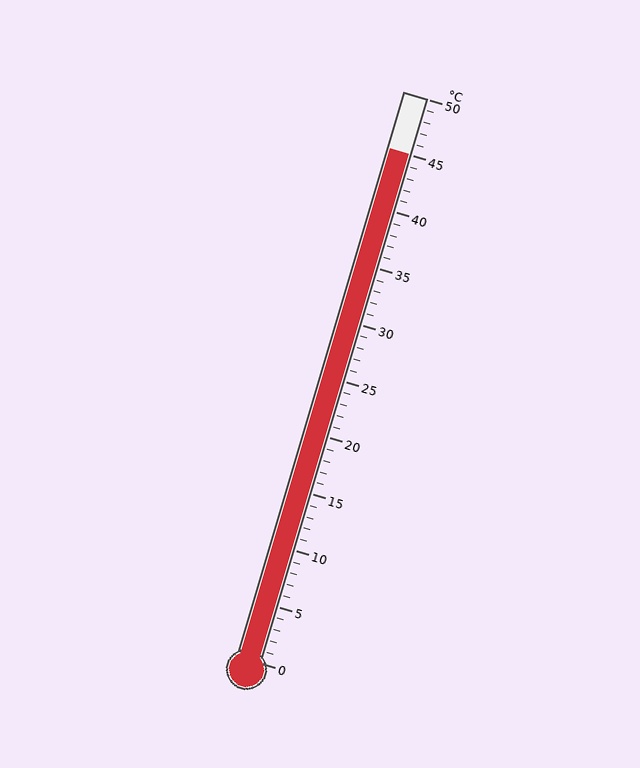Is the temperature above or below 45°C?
The temperature is at 45°C.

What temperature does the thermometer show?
The thermometer shows approximately 45°C.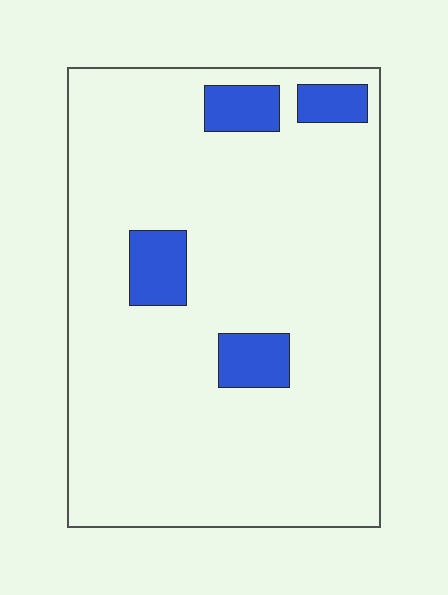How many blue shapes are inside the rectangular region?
4.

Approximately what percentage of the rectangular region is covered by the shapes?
Approximately 10%.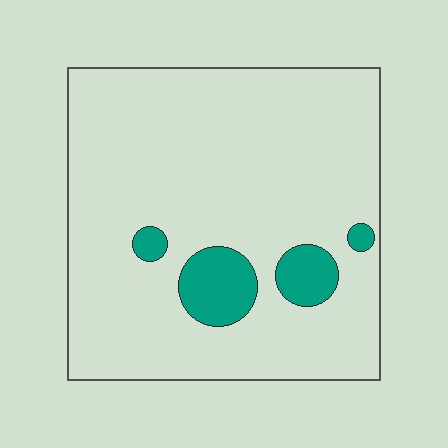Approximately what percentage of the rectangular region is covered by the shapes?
Approximately 10%.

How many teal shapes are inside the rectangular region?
4.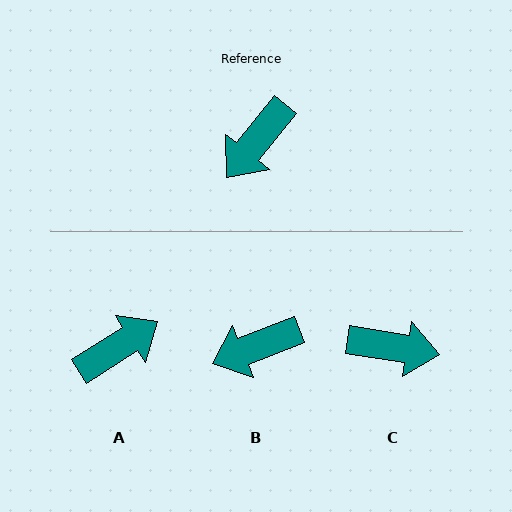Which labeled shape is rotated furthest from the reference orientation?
A, about 161 degrees away.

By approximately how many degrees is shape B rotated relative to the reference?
Approximately 29 degrees clockwise.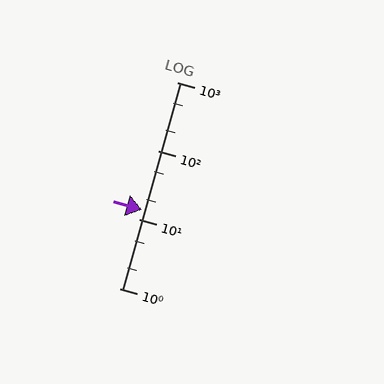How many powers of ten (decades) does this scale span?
The scale spans 3 decades, from 1 to 1000.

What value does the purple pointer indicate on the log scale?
The pointer indicates approximately 14.